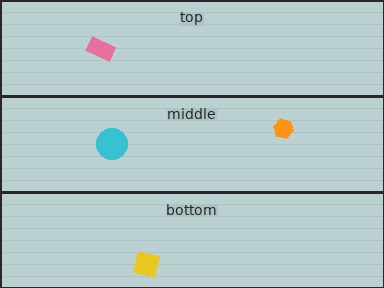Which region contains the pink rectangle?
The top region.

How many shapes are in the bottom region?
1.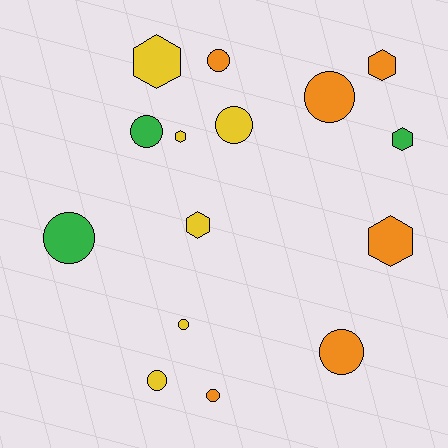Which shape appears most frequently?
Circle, with 9 objects.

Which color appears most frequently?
Orange, with 6 objects.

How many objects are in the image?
There are 15 objects.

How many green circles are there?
There are 2 green circles.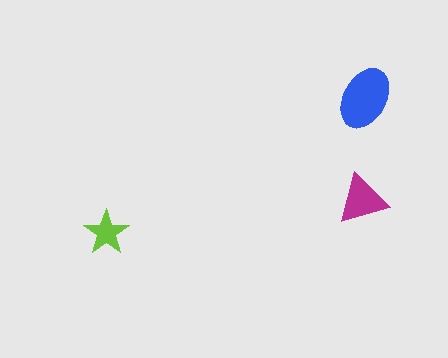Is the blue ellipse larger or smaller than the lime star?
Larger.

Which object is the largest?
The blue ellipse.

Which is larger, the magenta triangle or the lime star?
The magenta triangle.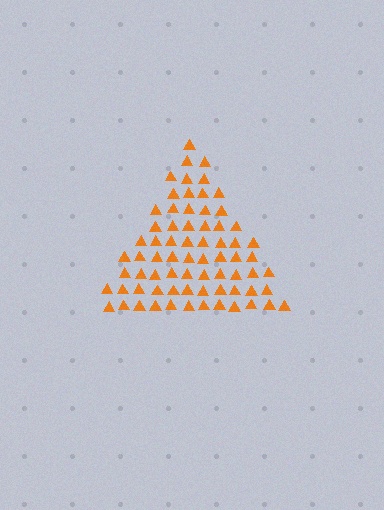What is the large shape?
The large shape is a triangle.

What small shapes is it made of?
It is made of small triangles.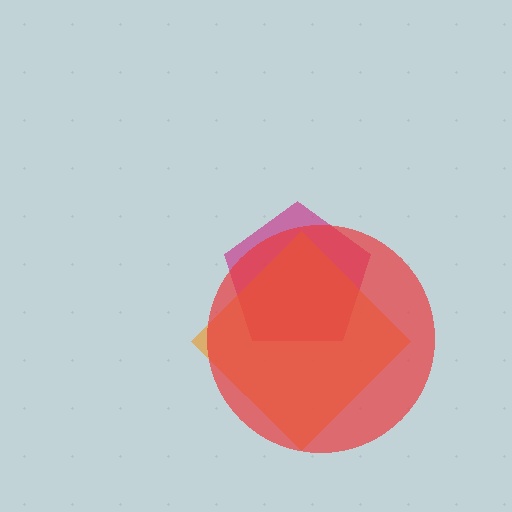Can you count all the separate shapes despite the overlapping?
Yes, there are 3 separate shapes.